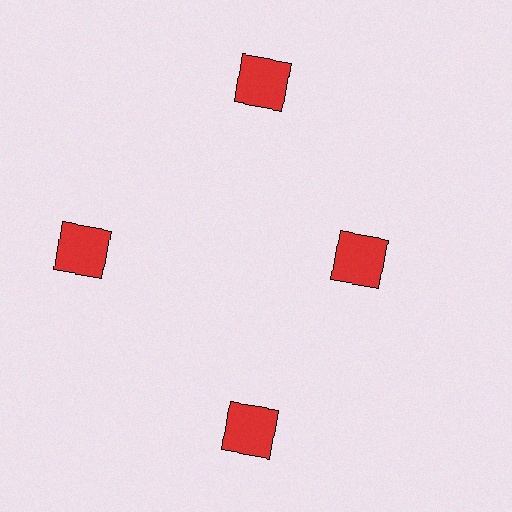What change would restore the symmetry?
The symmetry would be restored by moving it outward, back onto the ring so that all 4 squares sit at equal angles and equal distance from the center.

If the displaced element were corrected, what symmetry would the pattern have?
It would have 4-fold rotational symmetry — the pattern would map onto itself every 90 degrees.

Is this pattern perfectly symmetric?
No. The 4 red squares are arranged in a ring, but one element near the 3 o'clock position is pulled inward toward the center, breaking the 4-fold rotational symmetry.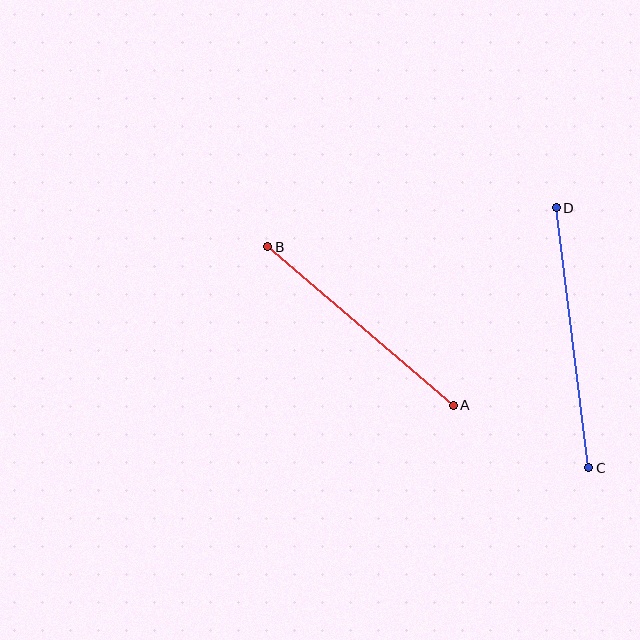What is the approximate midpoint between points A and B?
The midpoint is at approximately (361, 326) pixels.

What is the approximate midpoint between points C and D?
The midpoint is at approximately (572, 338) pixels.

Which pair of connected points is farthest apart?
Points C and D are farthest apart.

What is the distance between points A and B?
The distance is approximately 244 pixels.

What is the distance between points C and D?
The distance is approximately 262 pixels.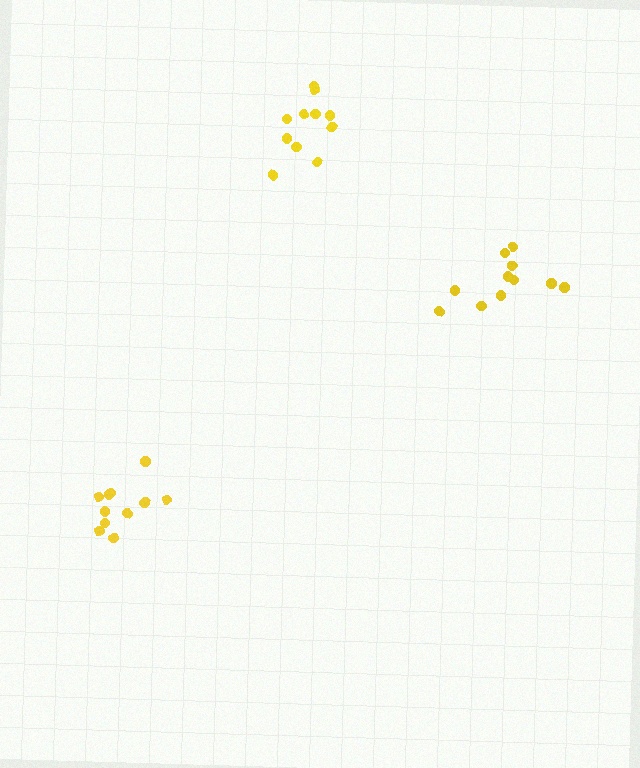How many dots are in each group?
Group 1: 11 dots, Group 2: 11 dots, Group 3: 11 dots (33 total).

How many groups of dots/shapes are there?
There are 3 groups.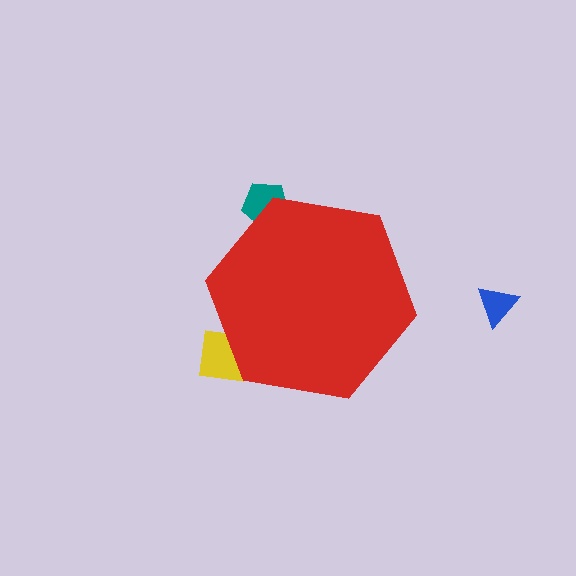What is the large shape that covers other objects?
A red hexagon.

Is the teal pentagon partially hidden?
Yes, the teal pentagon is partially hidden behind the red hexagon.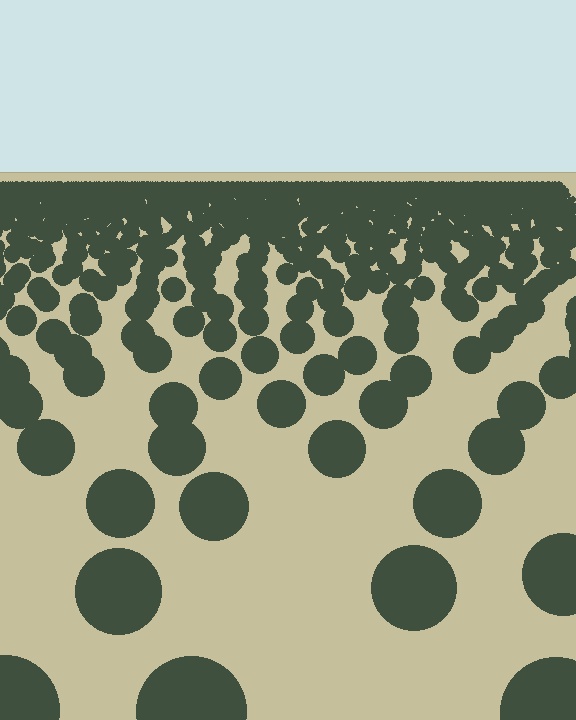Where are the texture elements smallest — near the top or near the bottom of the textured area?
Near the top.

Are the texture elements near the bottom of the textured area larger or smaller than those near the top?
Larger. Near the bottom, elements are closer to the viewer and appear at a bigger on-screen size.